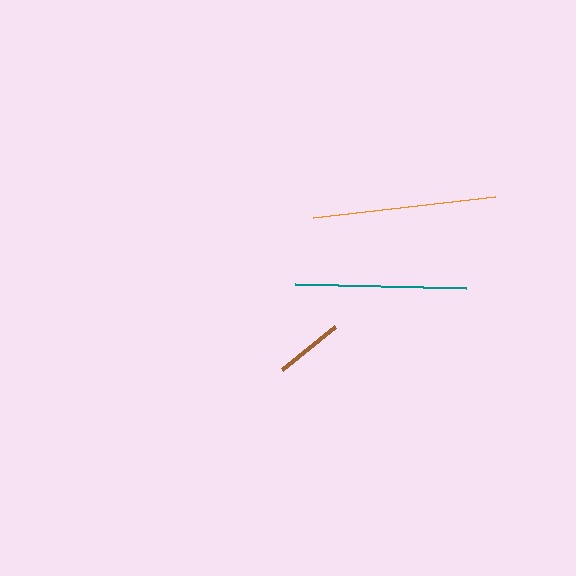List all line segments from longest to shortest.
From longest to shortest: orange, teal, brown.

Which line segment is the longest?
The orange line is the longest at approximately 184 pixels.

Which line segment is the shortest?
The brown line is the shortest at approximately 68 pixels.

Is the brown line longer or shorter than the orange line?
The orange line is longer than the brown line.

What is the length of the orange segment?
The orange segment is approximately 184 pixels long.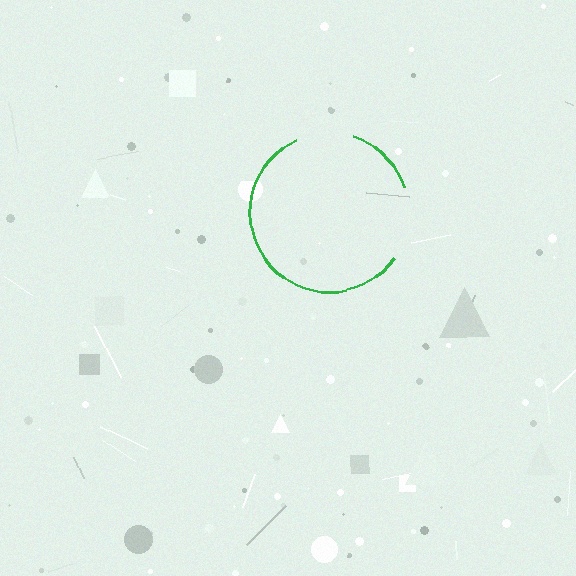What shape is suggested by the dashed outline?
The dashed outline suggests a circle.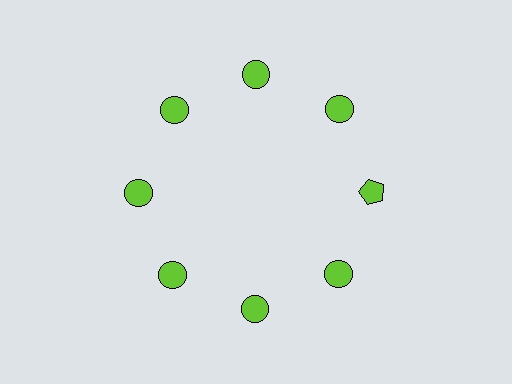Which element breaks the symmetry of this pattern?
The lime pentagon at roughly the 3 o'clock position breaks the symmetry. All other shapes are lime circles.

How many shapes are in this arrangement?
There are 8 shapes arranged in a ring pattern.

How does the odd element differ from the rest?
It has a different shape: pentagon instead of circle.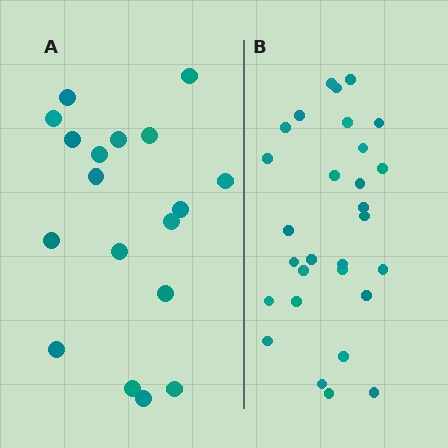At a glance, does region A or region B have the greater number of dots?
Region B (the right region) has more dots.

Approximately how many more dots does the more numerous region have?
Region B has roughly 12 or so more dots than region A.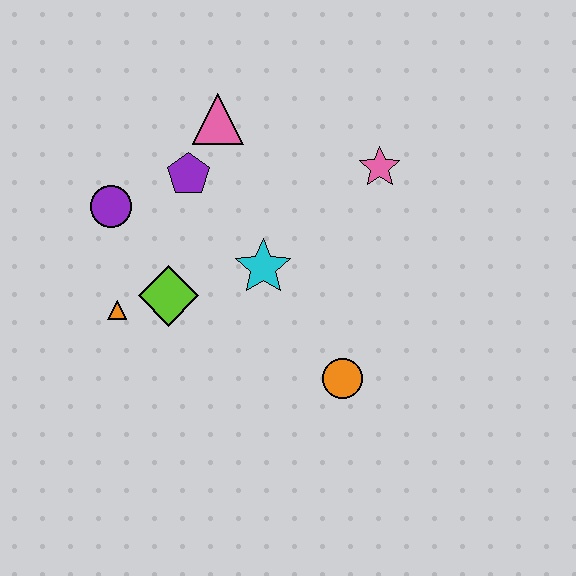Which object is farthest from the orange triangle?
The pink star is farthest from the orange triangle.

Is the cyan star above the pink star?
No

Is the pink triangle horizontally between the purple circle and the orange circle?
Yes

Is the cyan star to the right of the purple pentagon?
Yes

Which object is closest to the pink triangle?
The purple pentagon is closest to the pink triangle.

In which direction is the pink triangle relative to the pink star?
The pink triangle is to the left of the pink star.